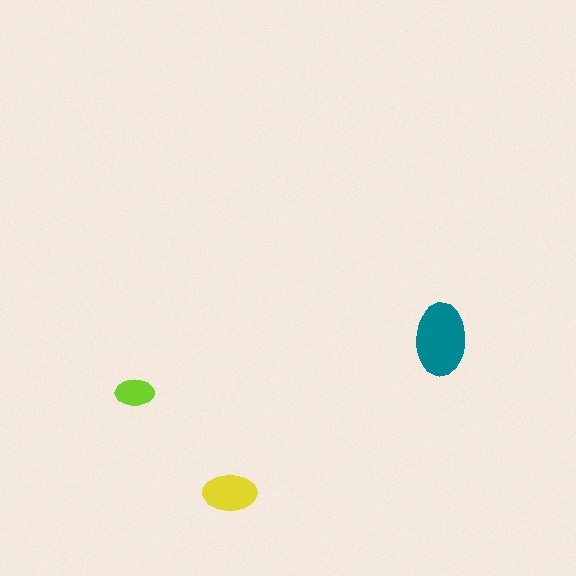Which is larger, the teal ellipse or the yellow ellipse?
The teal one.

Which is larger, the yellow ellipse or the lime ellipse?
The yellow one.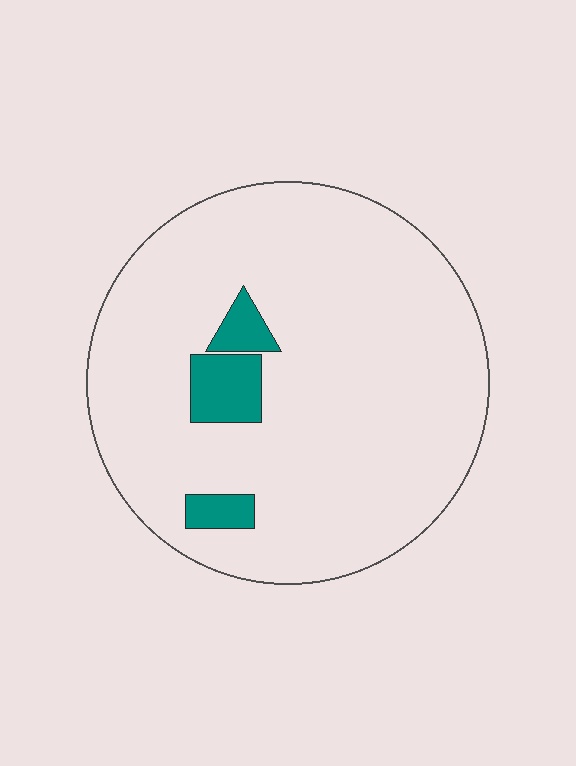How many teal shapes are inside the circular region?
3.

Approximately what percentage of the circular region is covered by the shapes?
Approximately 10%.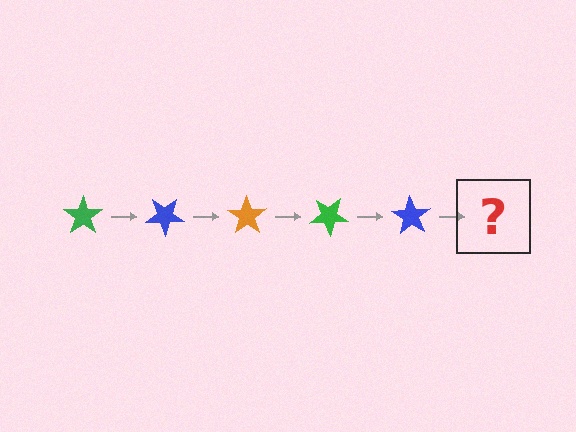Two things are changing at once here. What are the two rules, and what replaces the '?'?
The two rules are that it rotates 35 degrees each step and the color cycles through green, blue, and orange. The '?' should be an orange star, rotated 175 degrees from the start.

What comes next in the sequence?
The next element should be an orange star, rotated 175 degrees from the start.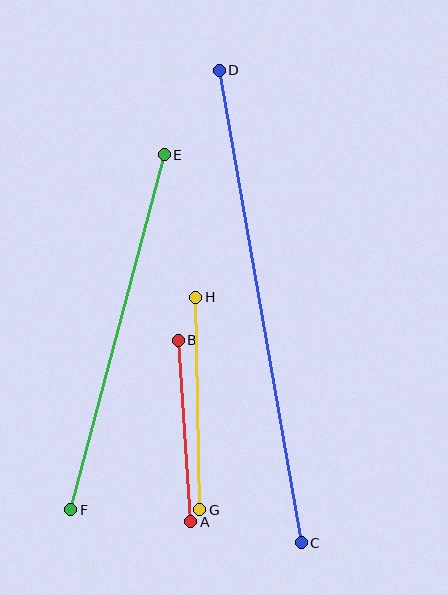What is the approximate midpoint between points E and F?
The midpoint is at approximately (118, 332) pixels.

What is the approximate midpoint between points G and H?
The midpoint is at approximately (198, 403) pixels.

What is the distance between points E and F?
The distance is approximately 367 pixels.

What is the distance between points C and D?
The distance is approximately 480 pixels.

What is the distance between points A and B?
The distance is approximately 182 pixels.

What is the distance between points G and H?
The distance is approximately 213 pixels.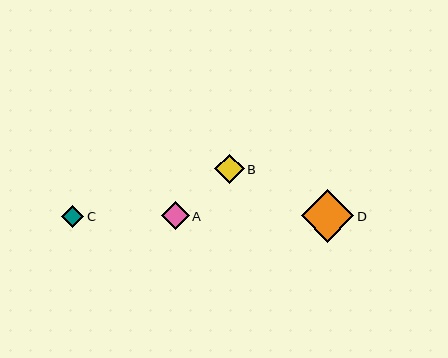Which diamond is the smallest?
Diamond C is the smallest with a size of approximately 22 pixels.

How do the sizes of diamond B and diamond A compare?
Diamond B and diamond A are approximately the same size.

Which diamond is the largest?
Diamond D is the largest with a size of approximately 53 pixels.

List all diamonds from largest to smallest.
From largest to smallest: D, B, A, C.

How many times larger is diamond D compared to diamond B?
Diamond D is approximately 1.8 times the size of diamond B.